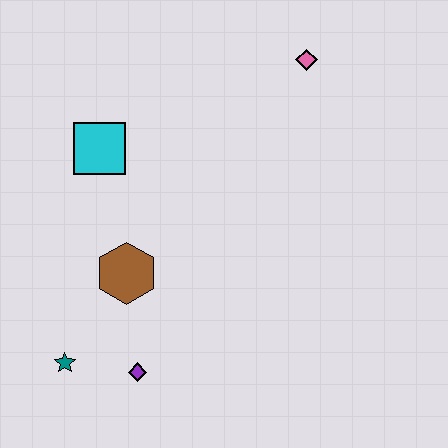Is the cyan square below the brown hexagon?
No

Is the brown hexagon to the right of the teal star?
Yes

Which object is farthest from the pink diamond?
The teal star is farthest from the pink diamond.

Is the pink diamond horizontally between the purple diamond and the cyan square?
No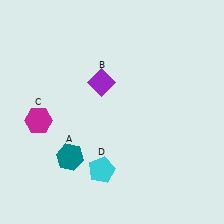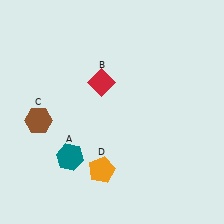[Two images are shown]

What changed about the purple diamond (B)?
In Image 1, B is purple. In Image 2, it changed to red.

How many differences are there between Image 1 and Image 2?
There are 3 differences between the two images.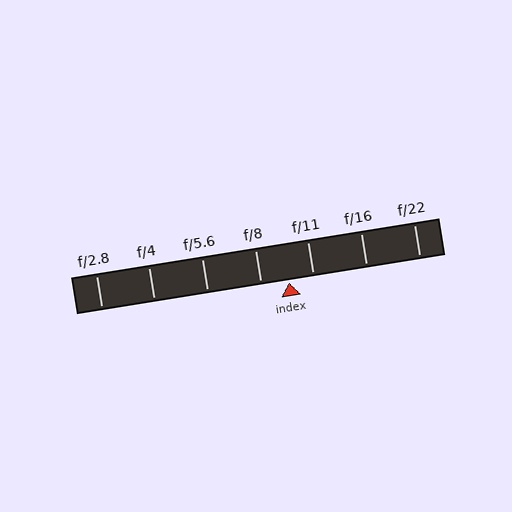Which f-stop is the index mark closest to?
The index mark is closest to f/11.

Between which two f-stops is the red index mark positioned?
The index mark is between f/8 and f/11.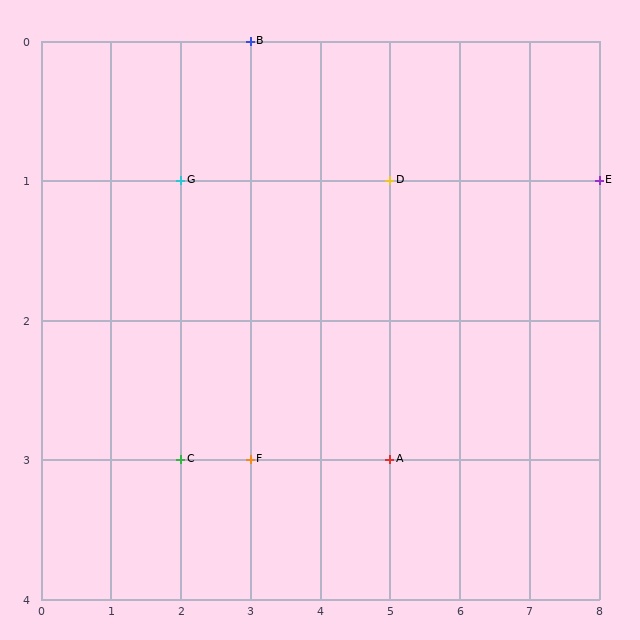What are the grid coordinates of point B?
Point B is at grid coordinates (3, 0).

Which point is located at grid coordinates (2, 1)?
Point G is at (2, 1).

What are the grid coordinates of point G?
Point G is at grid coordinates (2, 1).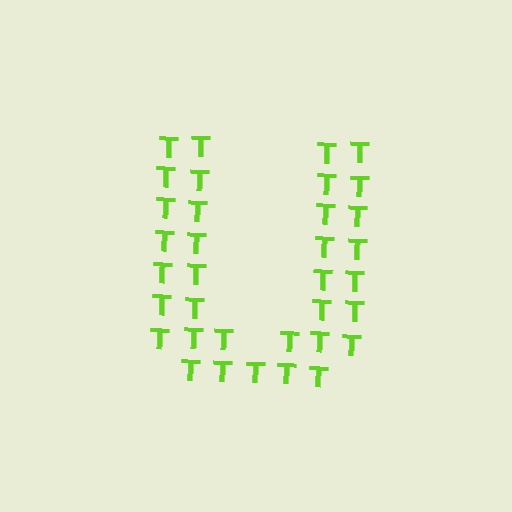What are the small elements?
The small elements are letter T's.